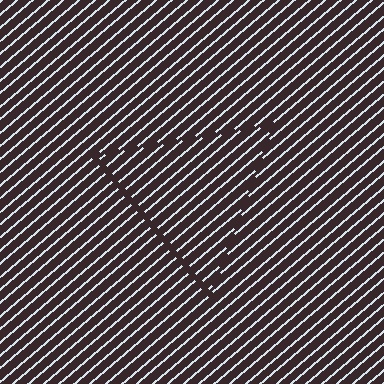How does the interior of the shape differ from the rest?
The interior of the shape contains the same grating, shifted by half a period — the contour is defined by the phase discontinuity where line-ends from the inner and outer gratings abut.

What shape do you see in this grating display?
An illusory triangle. The interior of the shape contains the same grating, shifted by half a period — the contour is defined by the phase discontinuity where line-ends from the inner and outer gratings abut.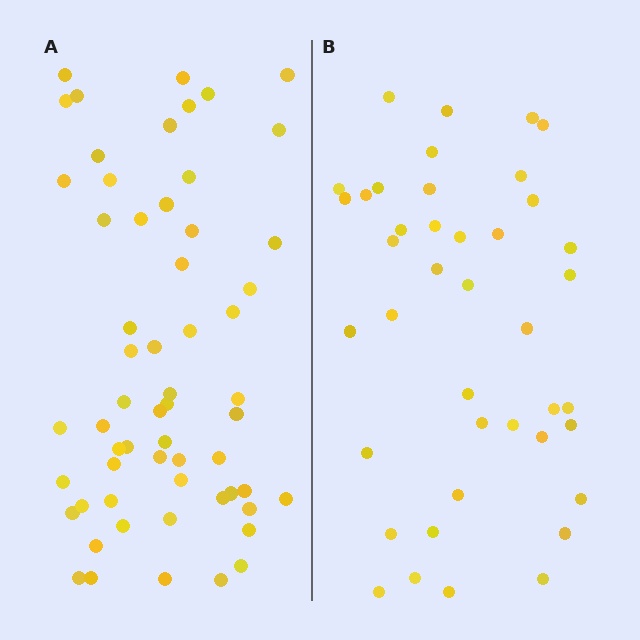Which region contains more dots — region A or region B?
Region A (the left region) has more dots.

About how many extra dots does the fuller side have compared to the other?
Region A has approximately 20 more dots than region B.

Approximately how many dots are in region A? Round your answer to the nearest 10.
About 60 dots. (The exact count is 59, which rounds to 60.)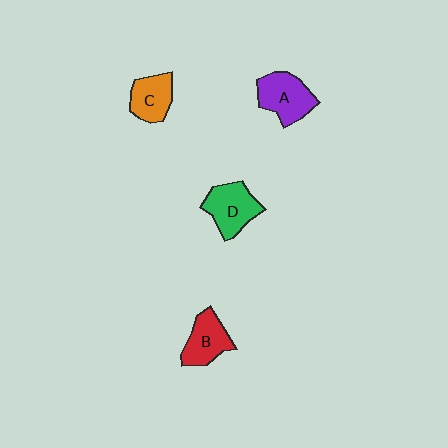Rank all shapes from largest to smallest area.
From largest to smallest: A (purple), D (green), B (red), C (orange).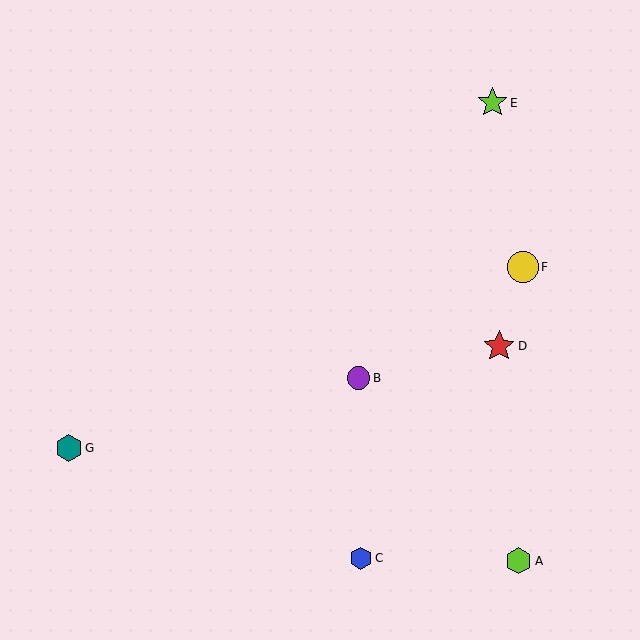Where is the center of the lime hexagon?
The center of the lime hexagon is at (518, 561).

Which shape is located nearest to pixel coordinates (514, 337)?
The red star (labeled D) at (499, 346) is nearest to that location.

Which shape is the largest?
The yellow circle (labeled F) is the largest.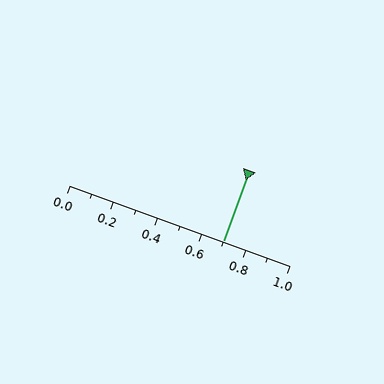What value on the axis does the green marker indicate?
The marker indicates approximately 0.7.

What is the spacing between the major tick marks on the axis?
The major ticks are spaced 0.2 apart.